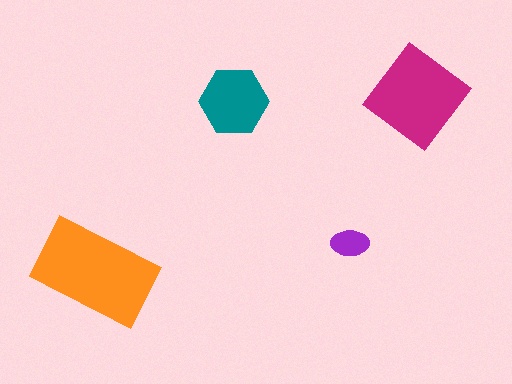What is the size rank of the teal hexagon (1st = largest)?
3rd.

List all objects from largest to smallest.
The orange rectangle, the magenta diamond, the teal hexagon, the purple ellipse.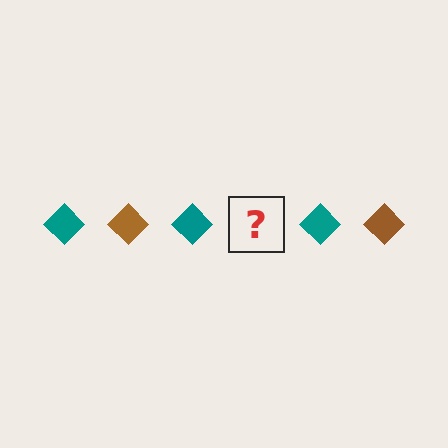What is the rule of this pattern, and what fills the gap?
The rule is that the pattern cycles through teal, brown diamonds. The gap should be filled with a brown diamond.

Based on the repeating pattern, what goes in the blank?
The blank should be a brown diamond.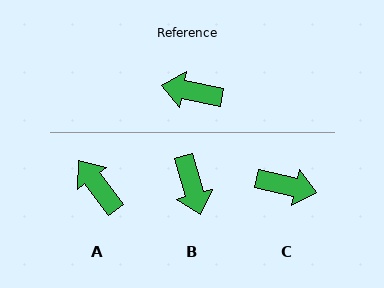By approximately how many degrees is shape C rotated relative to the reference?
Approximately 178 degrees counter-clockwise.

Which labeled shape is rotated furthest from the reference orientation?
C, about 178 degrees away.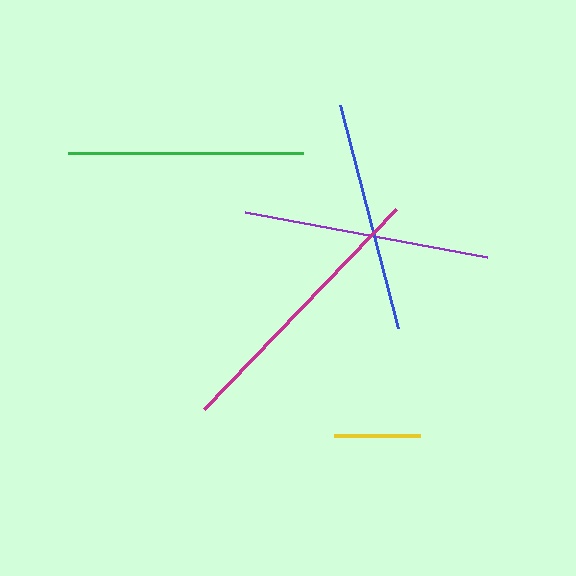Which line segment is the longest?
The magenta line is the longest at approximately 277 pixels.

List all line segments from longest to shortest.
From longest to shortest: magenta, purple, green, blue, yellow.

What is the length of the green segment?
The green segment is approximately 235 pixels long.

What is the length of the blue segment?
The blue segment is approximately 230 pixels long.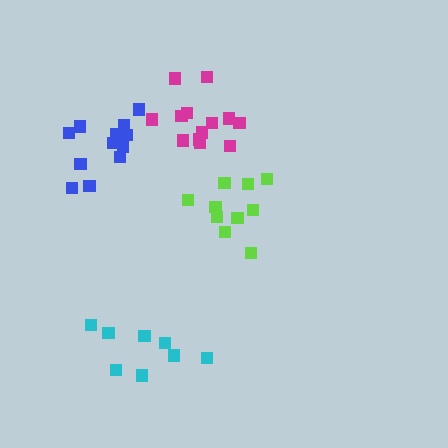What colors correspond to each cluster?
The clusters are colored: blue, cyan, lime, magenta.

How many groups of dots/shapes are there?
There are 4 groups.